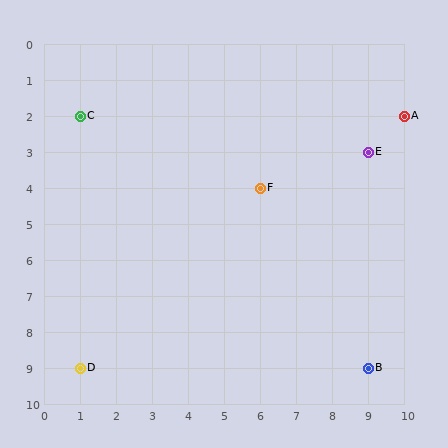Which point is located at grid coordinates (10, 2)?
Point A is at (10, 2).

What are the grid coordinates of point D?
Point D is at grid coordinates (1, 9).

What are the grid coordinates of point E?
Point E is at grid coordinates (9, 3).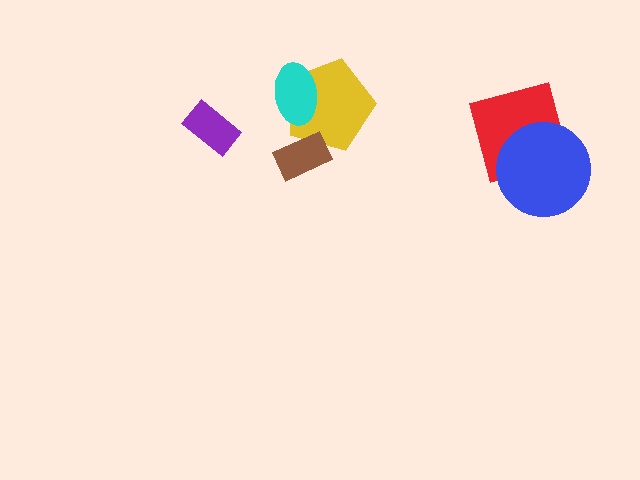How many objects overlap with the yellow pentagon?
2 objects overlap with the yellow pentagon.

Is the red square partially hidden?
Yes, it is partially covered by another shape.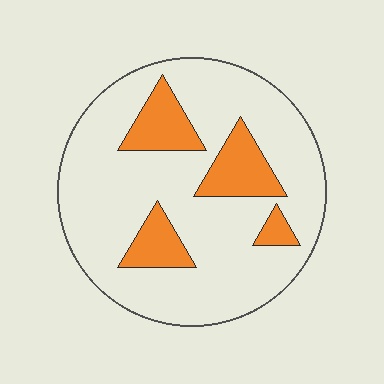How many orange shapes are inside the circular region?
4.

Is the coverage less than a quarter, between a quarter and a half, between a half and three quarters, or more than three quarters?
Less than a quarter.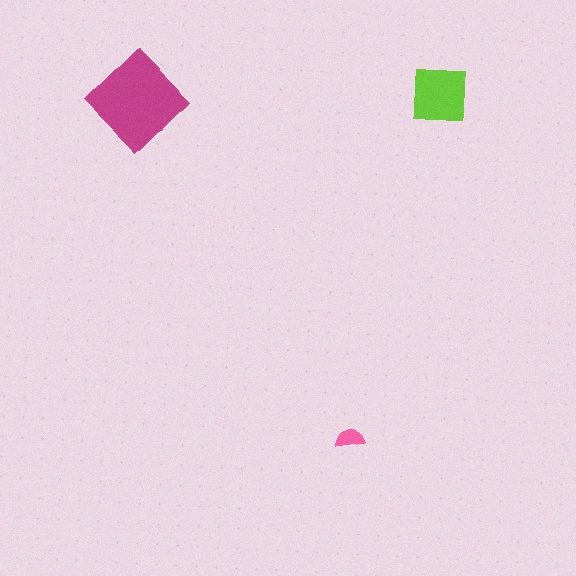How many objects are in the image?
There are 3 objects in the image.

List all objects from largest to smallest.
The magenta diamond, the lime square, the pink semicircle.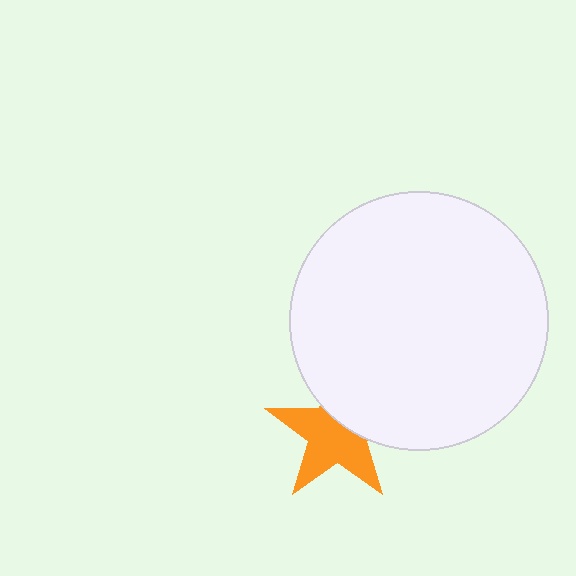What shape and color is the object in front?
The object in front is a white circle.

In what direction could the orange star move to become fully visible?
The orange star could move down. That would shift it out from behind the white circle entirely.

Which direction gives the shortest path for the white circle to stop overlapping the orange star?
Moving up gives the shortest separation.